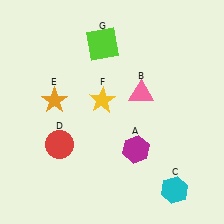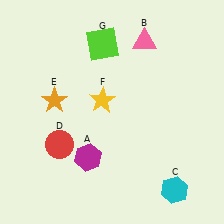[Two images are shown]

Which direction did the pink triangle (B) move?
The pink triangle (B) moved up.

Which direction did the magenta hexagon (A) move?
The magenta hexagon (A) moved left.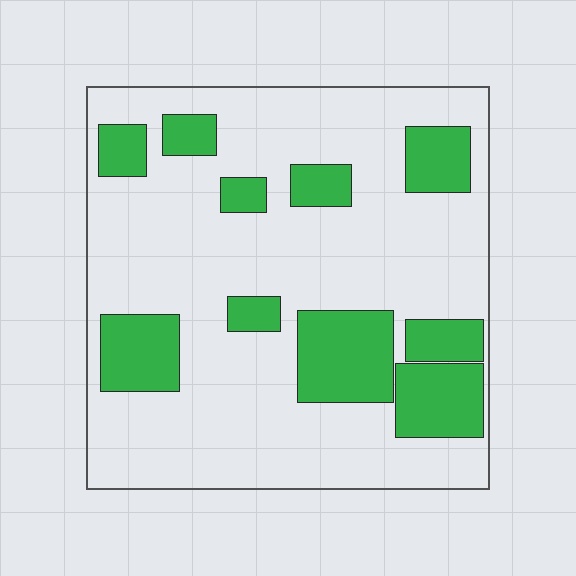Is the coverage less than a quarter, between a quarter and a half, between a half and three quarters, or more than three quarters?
Between a quarter and a half.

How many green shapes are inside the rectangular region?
10.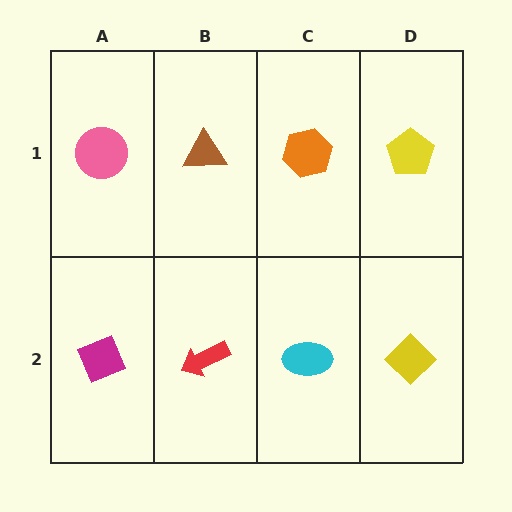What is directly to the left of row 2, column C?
A red arrow.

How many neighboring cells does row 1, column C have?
3.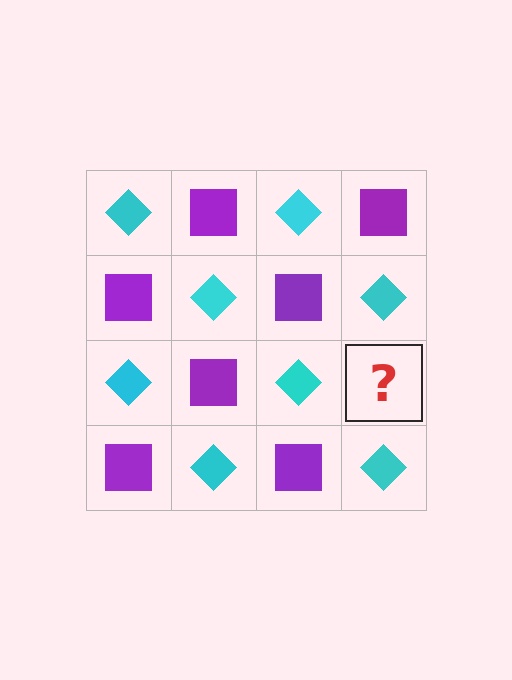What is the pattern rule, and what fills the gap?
The rule is that it alternates cyan diamond and purple square in a checkerboard pattern. The gap should be filled with a purple square.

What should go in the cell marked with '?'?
The missing cell should contain a purple square.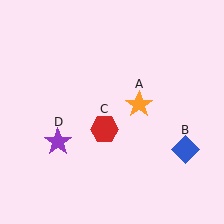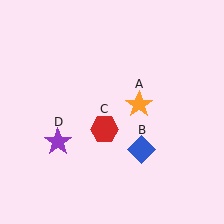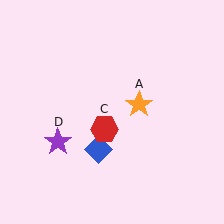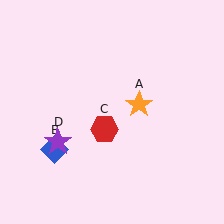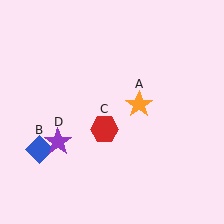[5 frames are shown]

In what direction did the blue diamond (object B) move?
The blue diamond (object B) moved left.